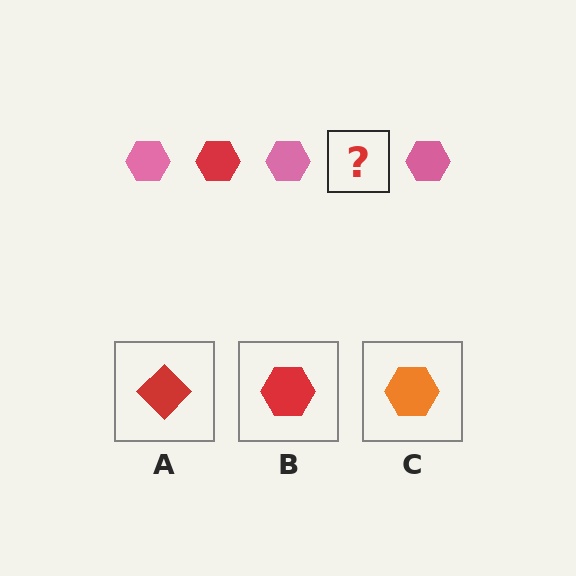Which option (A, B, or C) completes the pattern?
B.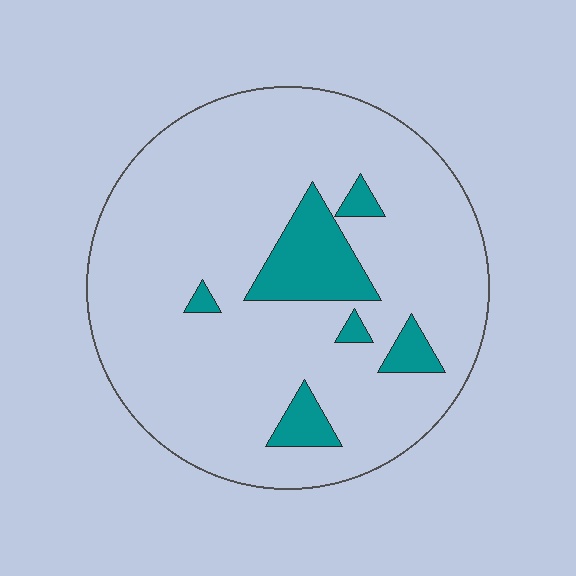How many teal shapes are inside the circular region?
6.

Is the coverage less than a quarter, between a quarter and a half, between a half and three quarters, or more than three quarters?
Less than a quarter.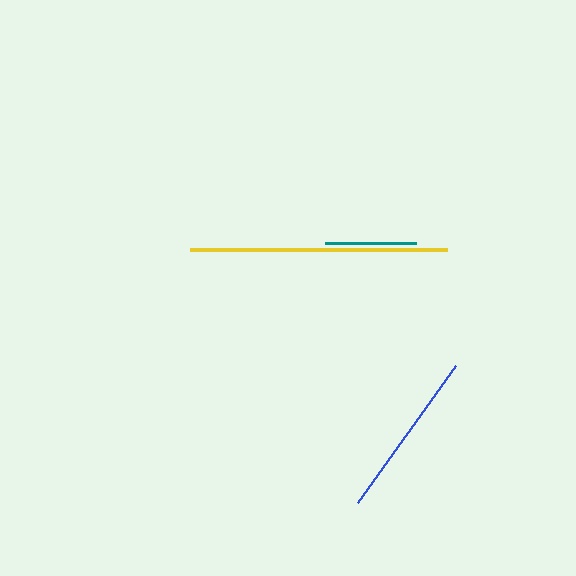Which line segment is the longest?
The yellow line is the longest at approximately 257 pixels.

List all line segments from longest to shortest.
From longest to shortest: yellow, blue, teal.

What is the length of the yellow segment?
The yellow segment is approximately 257 pixels long.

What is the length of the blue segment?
The blue segment is approximately 169 pixels long.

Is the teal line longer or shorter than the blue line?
The blue line is longer than the teal line.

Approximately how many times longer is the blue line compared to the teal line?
The blue line is approximately 1.9 times the length of the teal line.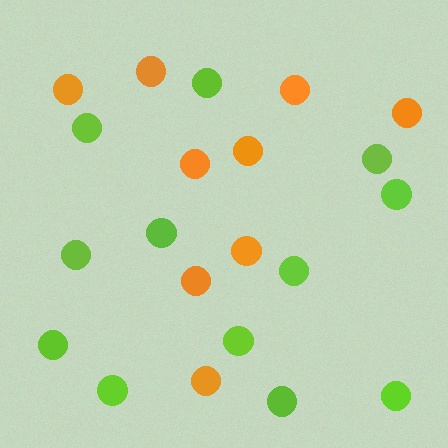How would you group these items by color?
There are 2 groups: one group of orange circles (9) and one group of lime circles (12).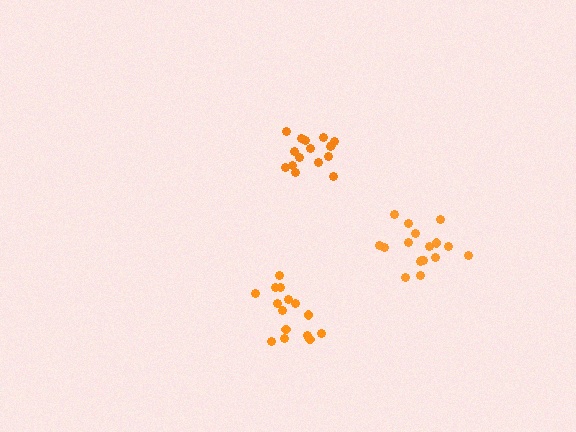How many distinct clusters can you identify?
There are 3 distinct clusters.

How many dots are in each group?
Group 1: 17 dots, Group 2: 16 dots, Group 3: 15 dots (48 total).